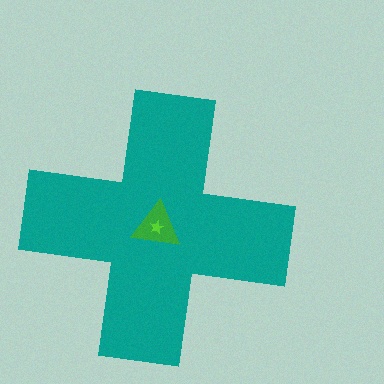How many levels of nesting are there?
3.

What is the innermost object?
The lime star.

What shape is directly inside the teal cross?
The green triangle.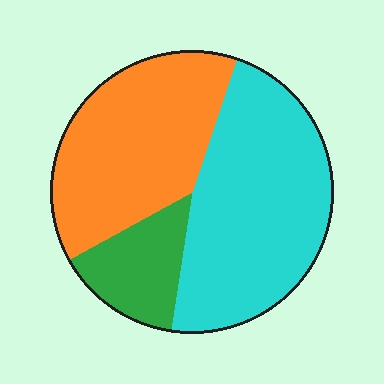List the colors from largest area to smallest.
From largest to smallest: cyan, orange, green.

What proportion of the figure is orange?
Orange covers about 40% of the figure.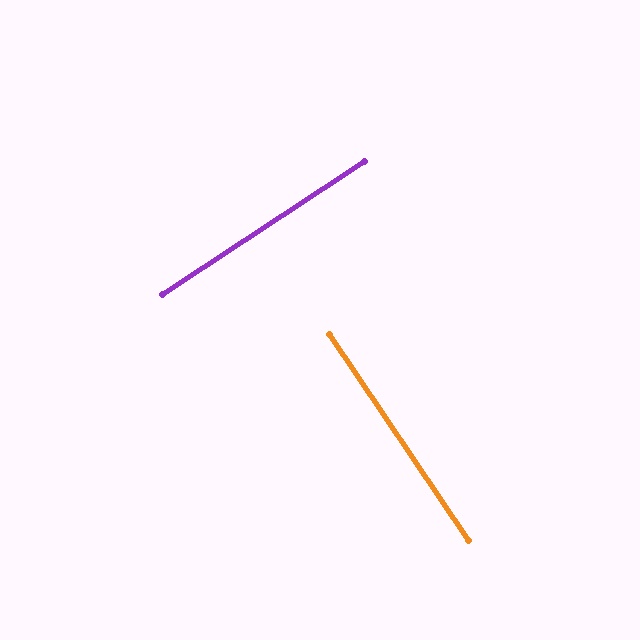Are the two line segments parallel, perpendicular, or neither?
Perpendicular — they meet at approximately 89°.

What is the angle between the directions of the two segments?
Approximately 89 degrees.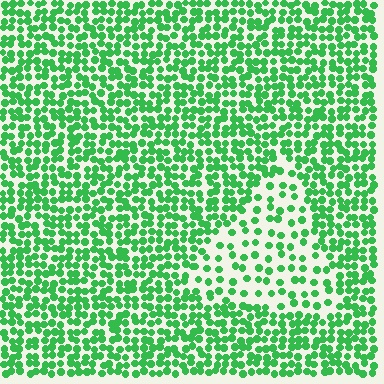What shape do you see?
I see a triangle.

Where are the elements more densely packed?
The elements are more densely packed outside the triangle boundary.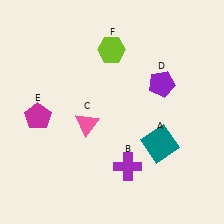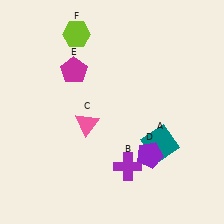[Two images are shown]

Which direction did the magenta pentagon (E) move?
The magenta pentagon (E) moved up.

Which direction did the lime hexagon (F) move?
The lime hexagon (F) moved left.